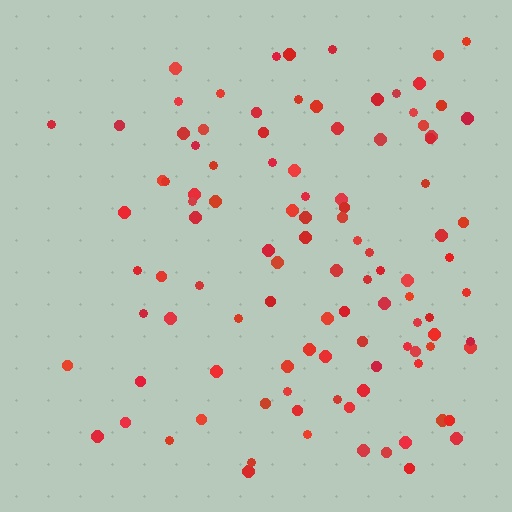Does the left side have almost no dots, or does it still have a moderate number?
Still a moderate number, just noticeably fewer than the right.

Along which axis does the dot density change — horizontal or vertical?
Horizontal.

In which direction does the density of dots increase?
From left to right, with the right side densest.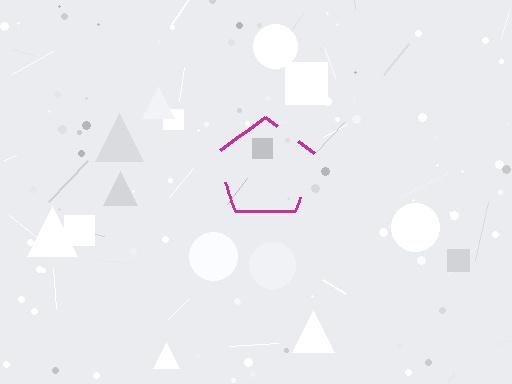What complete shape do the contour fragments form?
The contour fragments form a pentagon.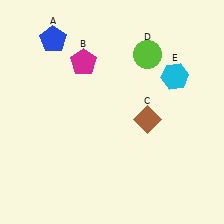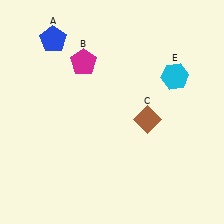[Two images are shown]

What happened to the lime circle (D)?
The lime circle (D) was removed in Image 2. It was in the top-right area of Image 1.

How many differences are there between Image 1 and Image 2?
There is 1 difference between the two images.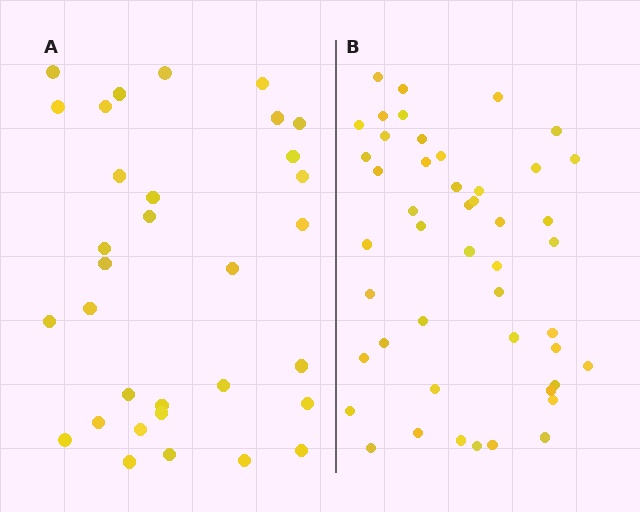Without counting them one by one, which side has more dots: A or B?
Region B (the right region) has more dots.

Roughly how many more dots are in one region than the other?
Region B has approximately 15 more dots than region A.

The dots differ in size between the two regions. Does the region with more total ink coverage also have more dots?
No. Region A has more total ink coverage because its dots are larger, but region B actually contains more individual dots. Total area can be misleading — the number of items is what matters here.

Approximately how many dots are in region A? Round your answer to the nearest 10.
About 30 dots. (The exact count is 32, which rounds to 30.)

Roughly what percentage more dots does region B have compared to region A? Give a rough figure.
About 45% more.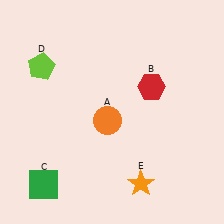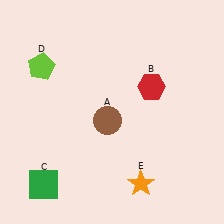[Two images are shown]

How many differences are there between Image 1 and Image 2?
There is 1 difference between the two images.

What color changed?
The circle (A) changed from orange in Image 1 to brown in Image 2.